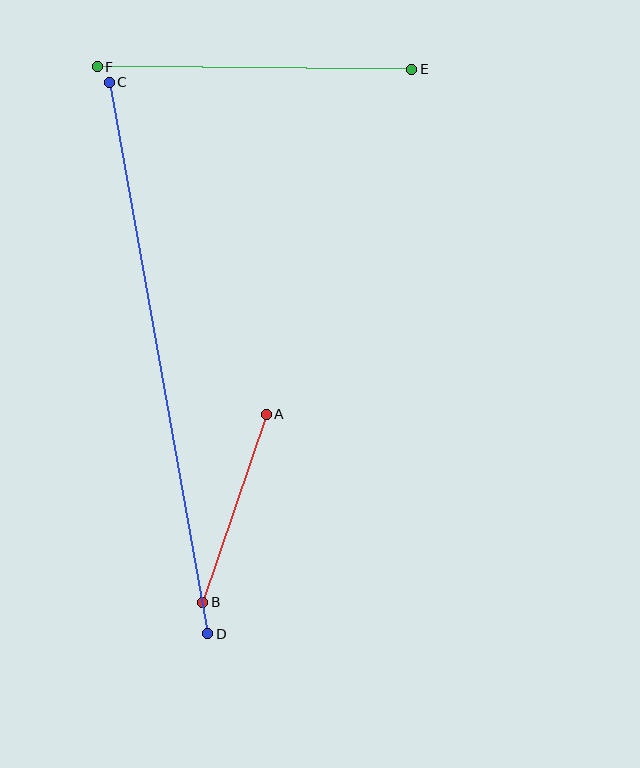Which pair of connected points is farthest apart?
Points C and D are farthest apart.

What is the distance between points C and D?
The distance is approximately 560 pixels.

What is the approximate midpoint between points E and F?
The midpoint is at approximately (254, 68) pixels.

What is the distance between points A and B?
The distance is approximately 198 pixels.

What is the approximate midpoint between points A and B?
The midpoint is at approximately (234, 508) pixels.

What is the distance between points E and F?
The distance is approximately 315 pixels.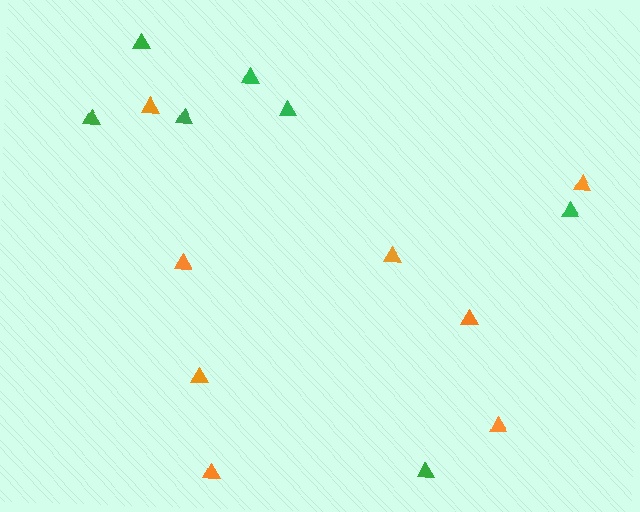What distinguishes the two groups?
There are 2 groups: one group of green triangles (7) and one group of orange triangles (8).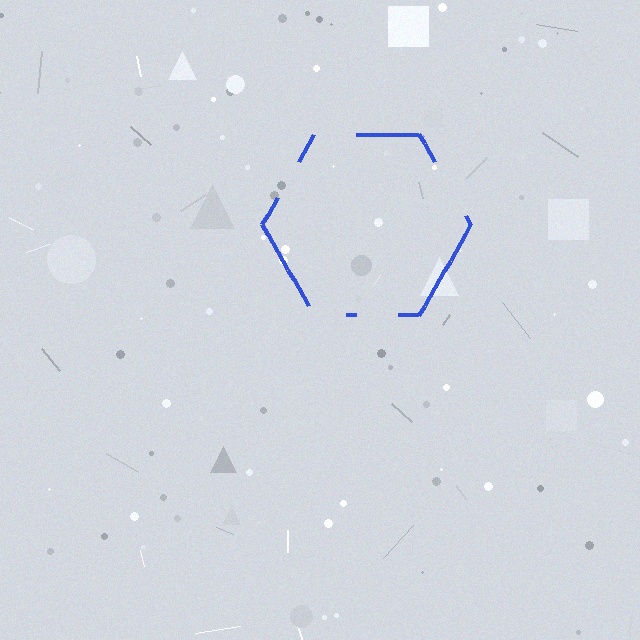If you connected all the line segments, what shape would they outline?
They would outline a hexagon.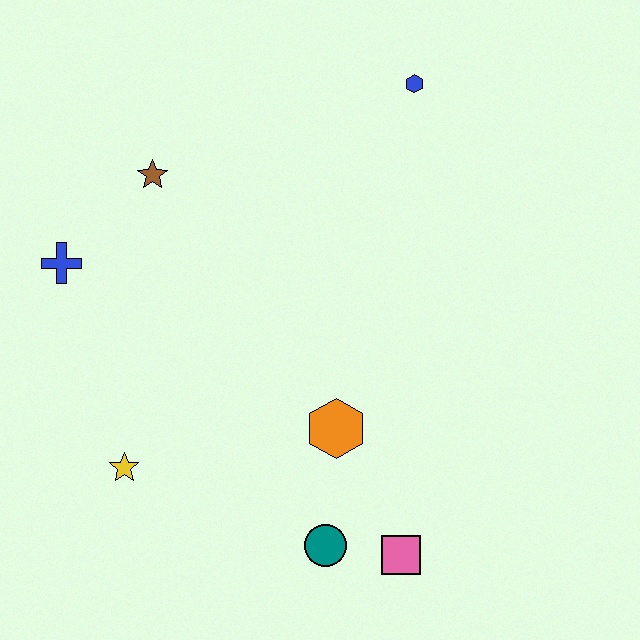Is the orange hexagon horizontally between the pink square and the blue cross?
Yes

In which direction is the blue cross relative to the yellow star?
The blue cross is above the yellow star.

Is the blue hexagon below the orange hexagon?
No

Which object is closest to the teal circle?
The pink square is closest to the teal circle.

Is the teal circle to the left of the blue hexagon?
Yes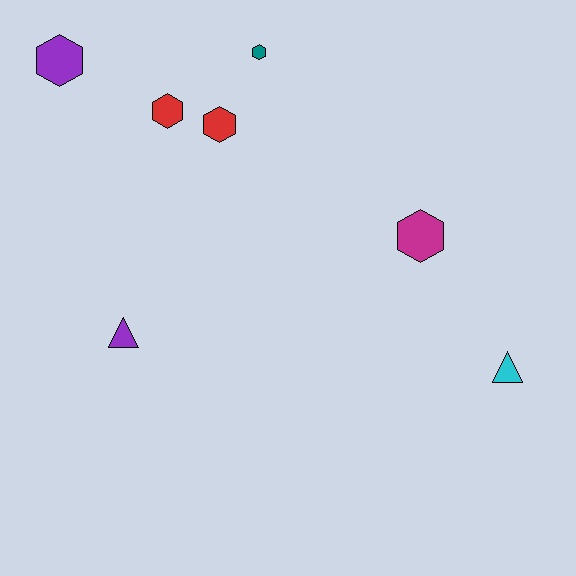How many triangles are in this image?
There are 2 triangles.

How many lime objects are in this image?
There are no lime objects.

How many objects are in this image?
There are 7 objects.